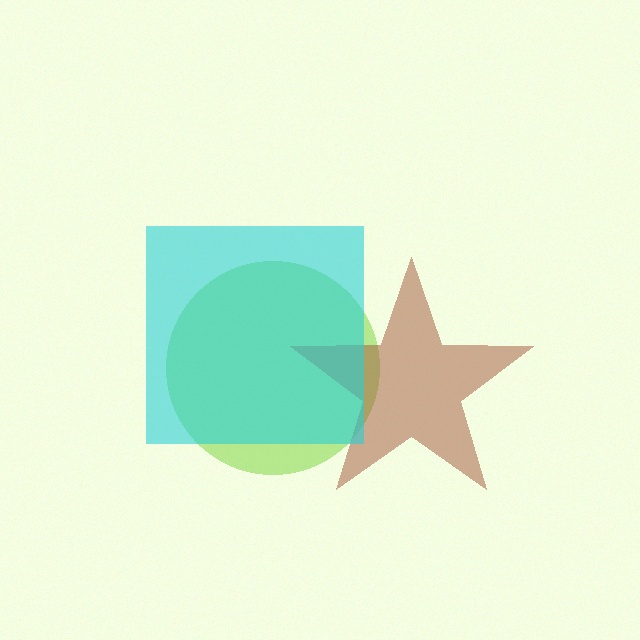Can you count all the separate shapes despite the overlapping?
Yes, there are 3 separate shapes.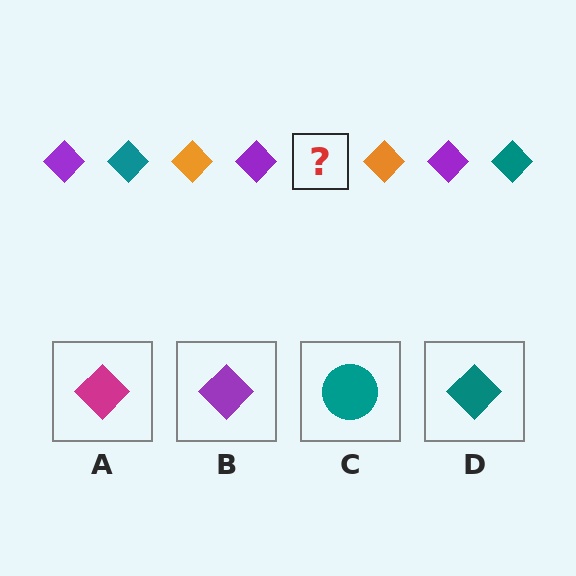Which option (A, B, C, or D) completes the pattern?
D.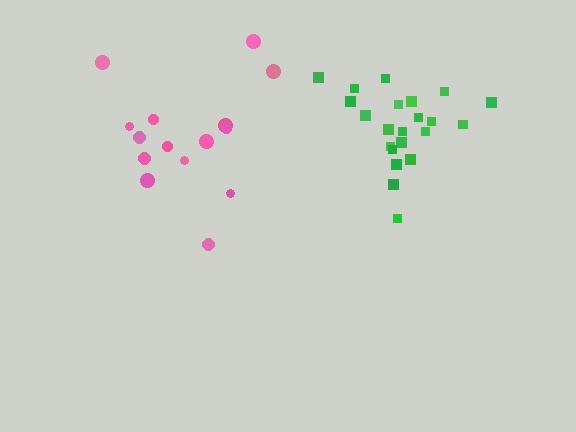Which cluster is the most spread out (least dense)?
Pink.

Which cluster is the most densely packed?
Green.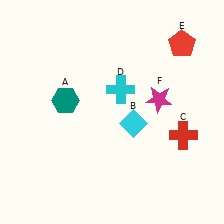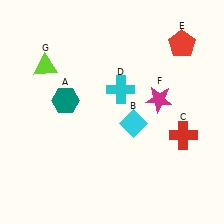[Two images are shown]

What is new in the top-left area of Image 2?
A lime triangle (G) was added in the top-left area of Image 2.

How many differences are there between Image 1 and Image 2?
There is 1 difference between the two images.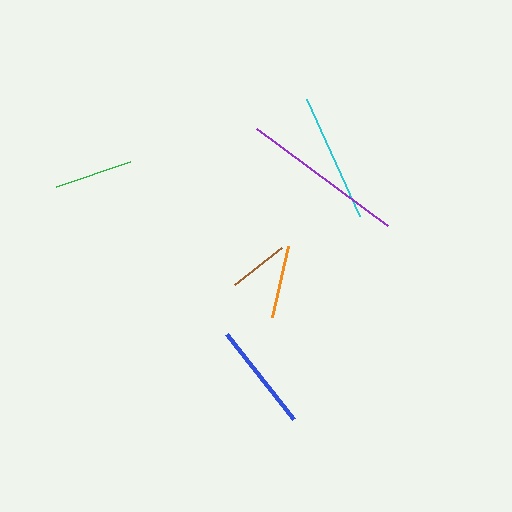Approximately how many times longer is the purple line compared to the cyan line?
The purple line is approximately 1.3 times the length of the cyan line.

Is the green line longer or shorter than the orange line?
The green line is longer than the orange line.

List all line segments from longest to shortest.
From longest to shortest: purple, cyan, blue, green, orange, brown.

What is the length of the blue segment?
The blue segment is approximately 109 pixels long.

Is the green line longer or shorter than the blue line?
The blue line is longer than the green line.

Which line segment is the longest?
The purple line is the longest at approximately 163 pixels.